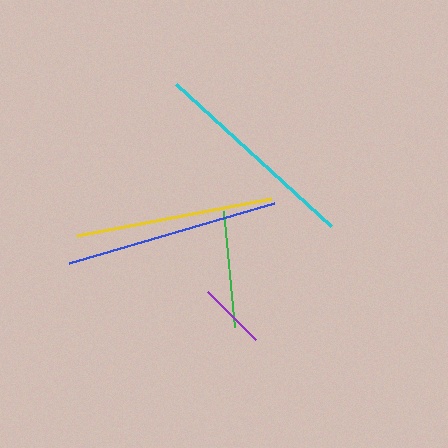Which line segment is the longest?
The blue line is the longest at approximately 213 pixels.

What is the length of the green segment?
The green segment is approximately 116 pixels long.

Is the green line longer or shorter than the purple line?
The green line is longer than the purple line.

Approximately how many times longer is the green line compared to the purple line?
The green line is approximately 1.7 times the length of the purple line.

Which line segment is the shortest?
The purple line is the shortest at approximately 68 pixels.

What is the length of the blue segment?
The blue segment is approximately 213 pixels long.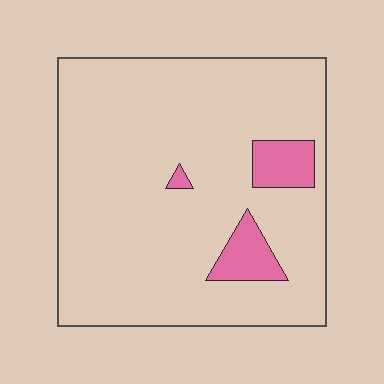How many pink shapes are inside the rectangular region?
3.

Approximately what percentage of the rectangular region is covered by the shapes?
Approximately 10%.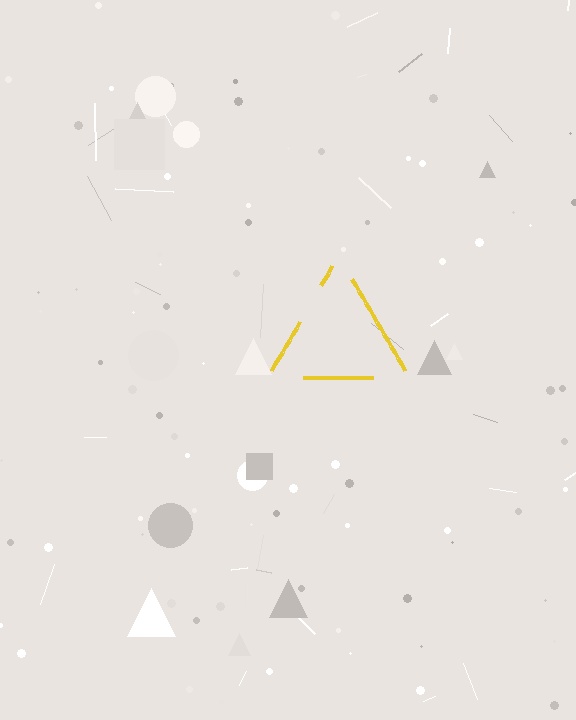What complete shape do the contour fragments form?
The contour fragments form a triangle.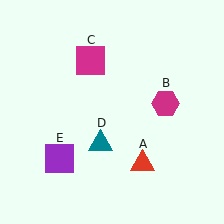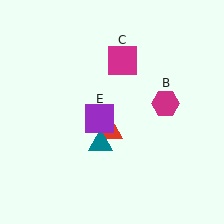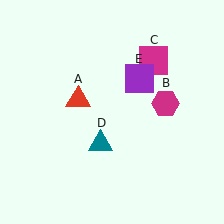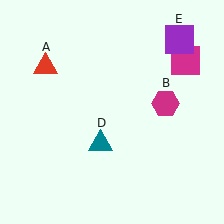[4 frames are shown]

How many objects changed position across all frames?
3 objects changed position: red triangle (object A), magenta square (object C), purple square (object E).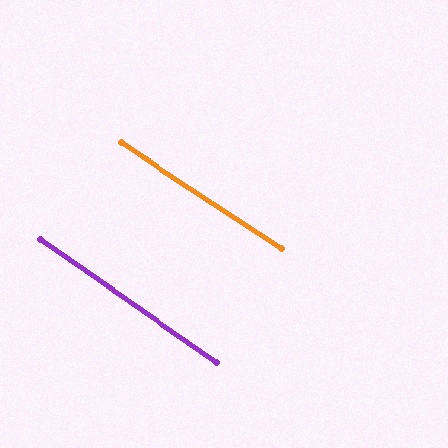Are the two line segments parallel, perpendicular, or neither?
Parallel — their directions differ by only 1.3°.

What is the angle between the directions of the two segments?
Approximately 1 degree.